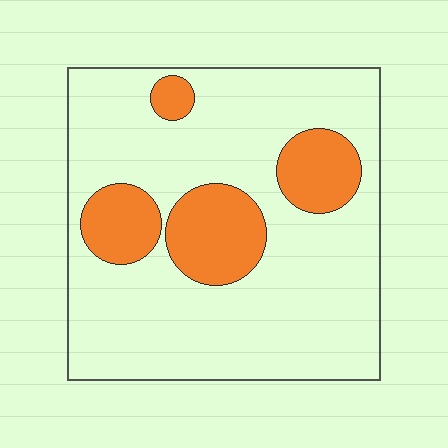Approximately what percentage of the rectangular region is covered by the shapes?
Approximately 20%.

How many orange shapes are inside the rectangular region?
4.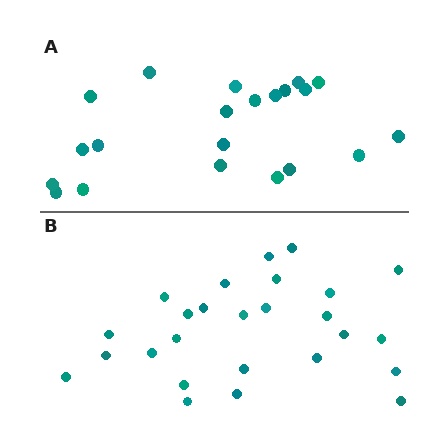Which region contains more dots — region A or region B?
Region B (the bottom region) has more dots.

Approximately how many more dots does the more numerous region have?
Region B has about 5 more dots than region A.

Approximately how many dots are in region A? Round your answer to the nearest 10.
About 20 dots. (The exact count is 21, which rounds to 20.)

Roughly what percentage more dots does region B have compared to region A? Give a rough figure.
About 25% more.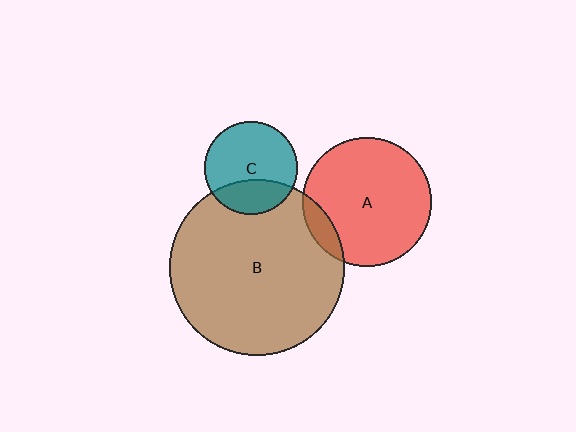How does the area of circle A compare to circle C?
Approximately 1.9 times.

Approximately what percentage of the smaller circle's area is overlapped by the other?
Approximately 30%.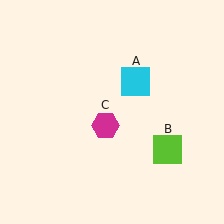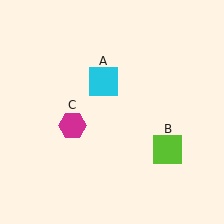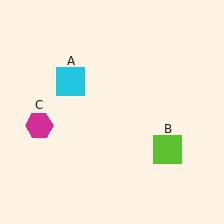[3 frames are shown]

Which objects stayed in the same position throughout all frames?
Lime square (object B) remained stationary.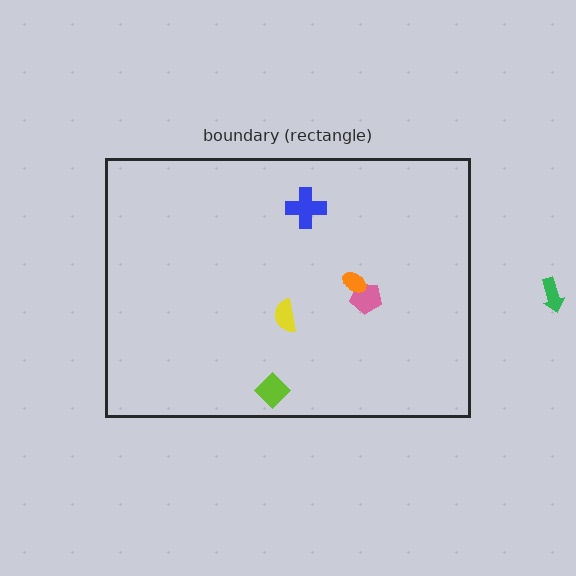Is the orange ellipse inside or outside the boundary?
Inside.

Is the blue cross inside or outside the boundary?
Inside.